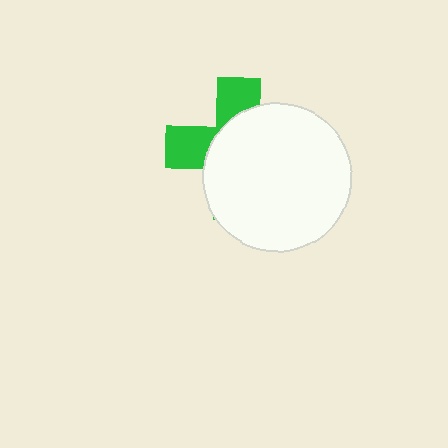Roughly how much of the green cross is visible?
A small part of it is visible (roughly 33%).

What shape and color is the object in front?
The object in front is a white circle.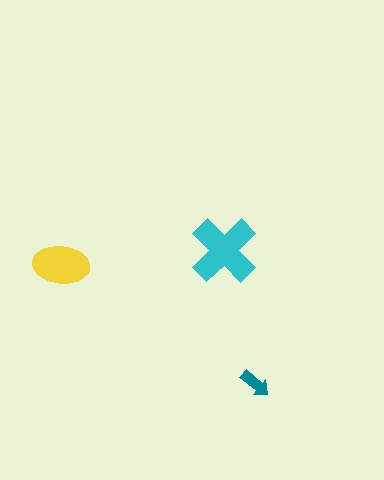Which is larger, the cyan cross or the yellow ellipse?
The cyan cross.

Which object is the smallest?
The teal arrow.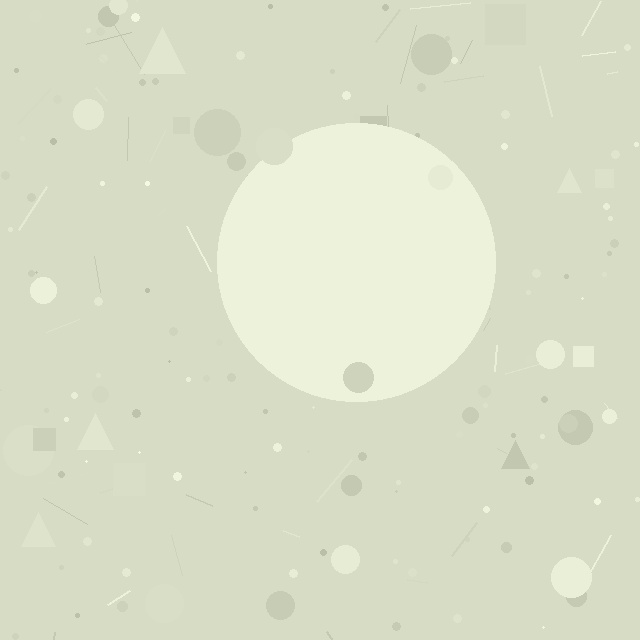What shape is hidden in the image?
A circle is hidden in the image.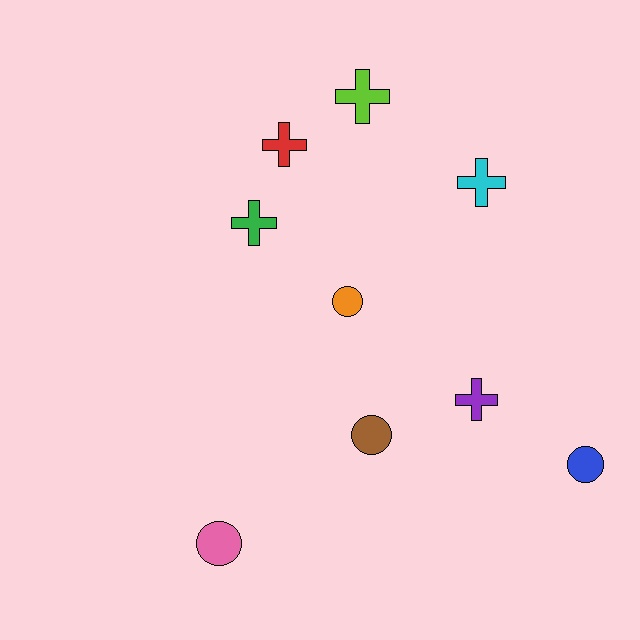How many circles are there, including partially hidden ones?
There are 4 circles.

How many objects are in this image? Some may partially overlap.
There are 9 objects.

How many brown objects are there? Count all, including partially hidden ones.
There is 1 brown object.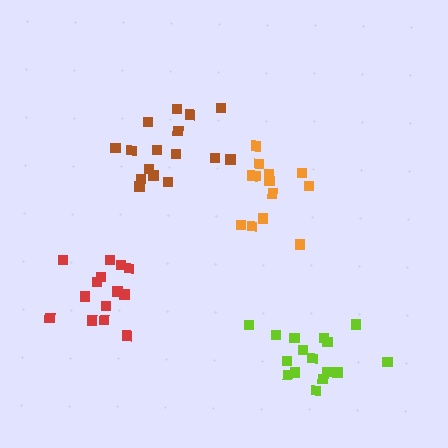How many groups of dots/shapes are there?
There are 4 groups.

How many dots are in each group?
Group 1: 13 dots, Group 2: 16 dots, Group 3: 16 dots, Group 4: 14 dots (59 total).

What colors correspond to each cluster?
The clusters are colored: orange, brown, lime, red.